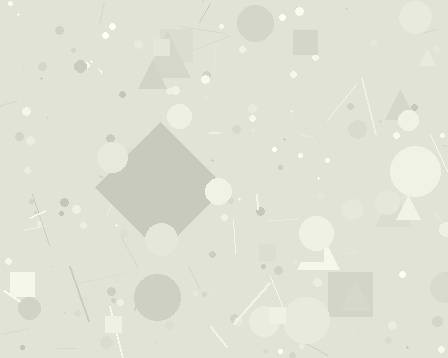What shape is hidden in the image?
A diamond is hidden in the image.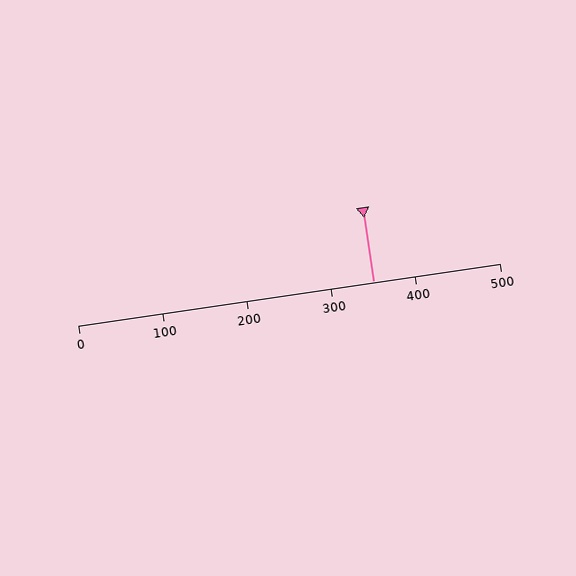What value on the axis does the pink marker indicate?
The marker indicates approximately 350.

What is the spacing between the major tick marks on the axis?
The major ticks are spaced 100 apart.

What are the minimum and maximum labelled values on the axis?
The axis runs from 0 to 500.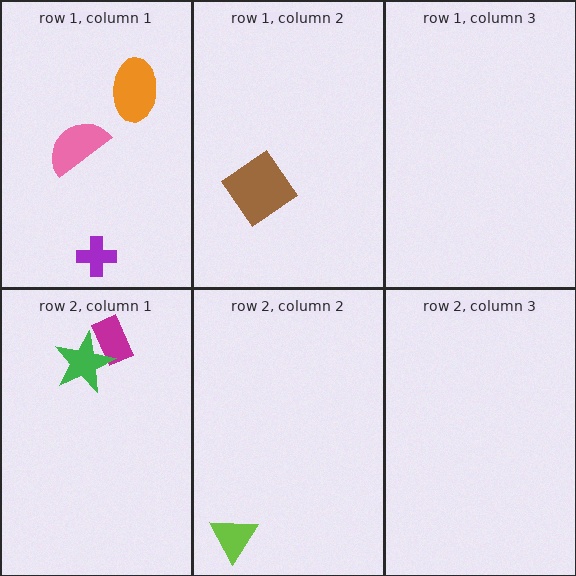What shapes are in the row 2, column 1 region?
The magenta rectangle, the green star.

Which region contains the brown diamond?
The row 1, column 2 region.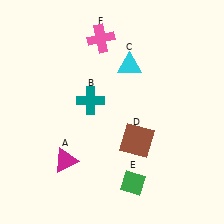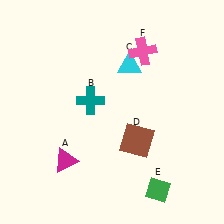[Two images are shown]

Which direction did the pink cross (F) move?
The pink cross (F) moved right.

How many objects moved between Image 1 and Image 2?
2 objects moved between the two images.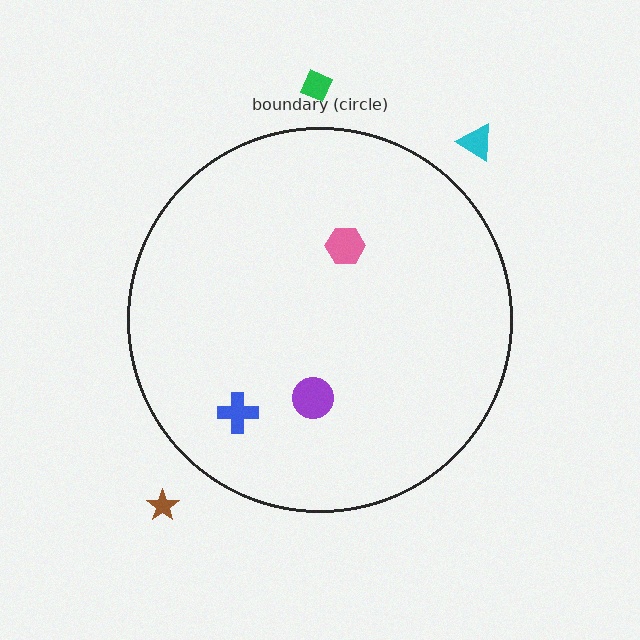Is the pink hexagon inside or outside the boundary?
Inside.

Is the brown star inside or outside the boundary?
Outside.